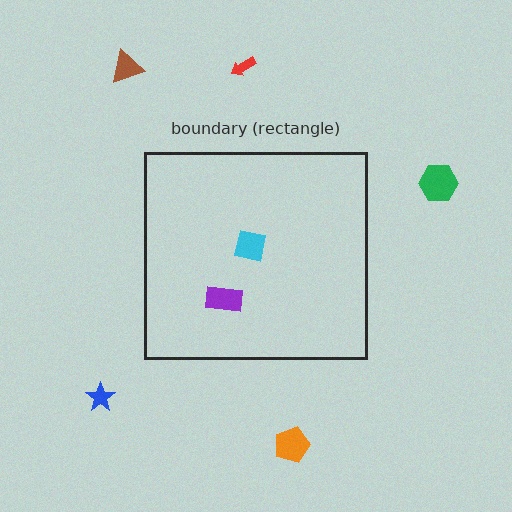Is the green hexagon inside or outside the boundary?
Outside.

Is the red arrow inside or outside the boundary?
Outside.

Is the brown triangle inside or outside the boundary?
Outside.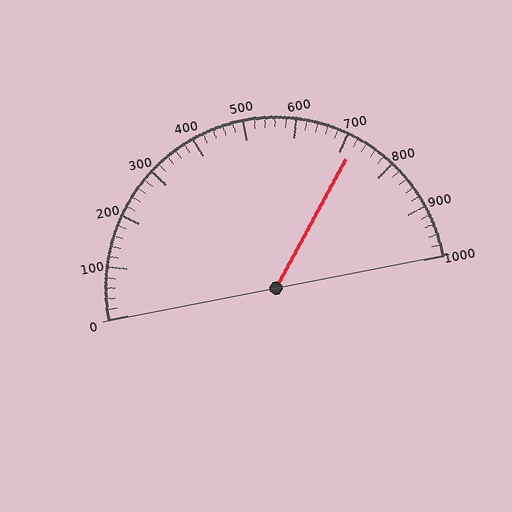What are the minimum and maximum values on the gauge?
The gauge ranges from 0 to 1000.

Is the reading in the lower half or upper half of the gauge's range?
The reading is in the upper half of the range (0 to 1000).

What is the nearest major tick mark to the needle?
The nearest major tick mark is 700.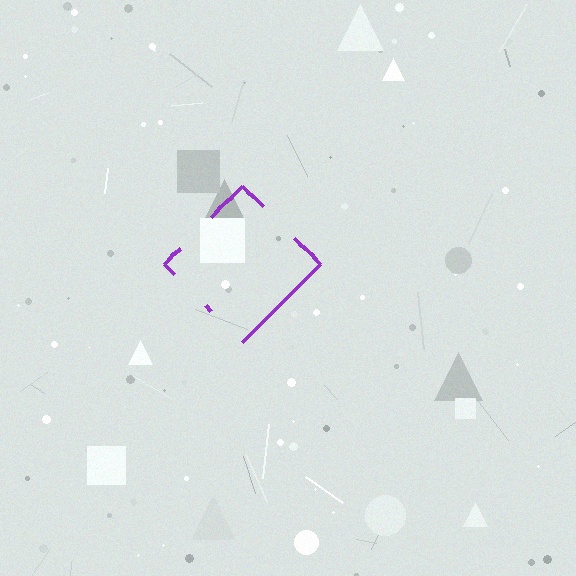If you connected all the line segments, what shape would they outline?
They would outline a diamond.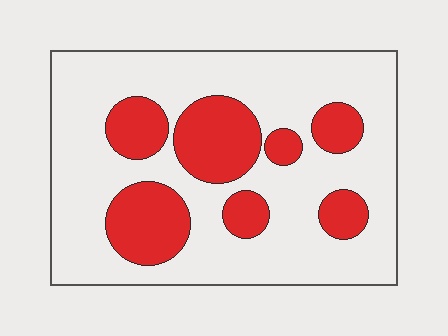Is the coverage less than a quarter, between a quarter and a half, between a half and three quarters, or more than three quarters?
Between a quarter and a half.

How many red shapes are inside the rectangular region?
7.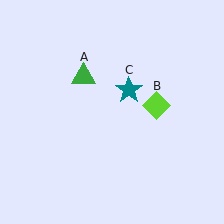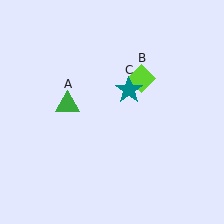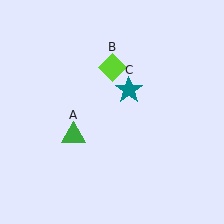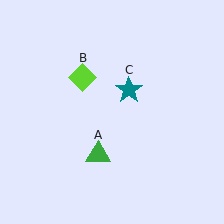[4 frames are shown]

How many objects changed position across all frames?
2 objects changed position: green triangle (object A), lime diamond (object B).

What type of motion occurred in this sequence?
The green triangle (object A), lime diamond (object B) rotated counterclockwise around the center of the scene.